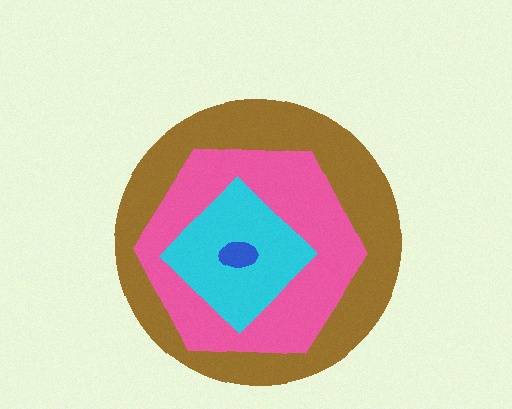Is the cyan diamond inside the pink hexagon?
Yes.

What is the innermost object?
The blue ellipse.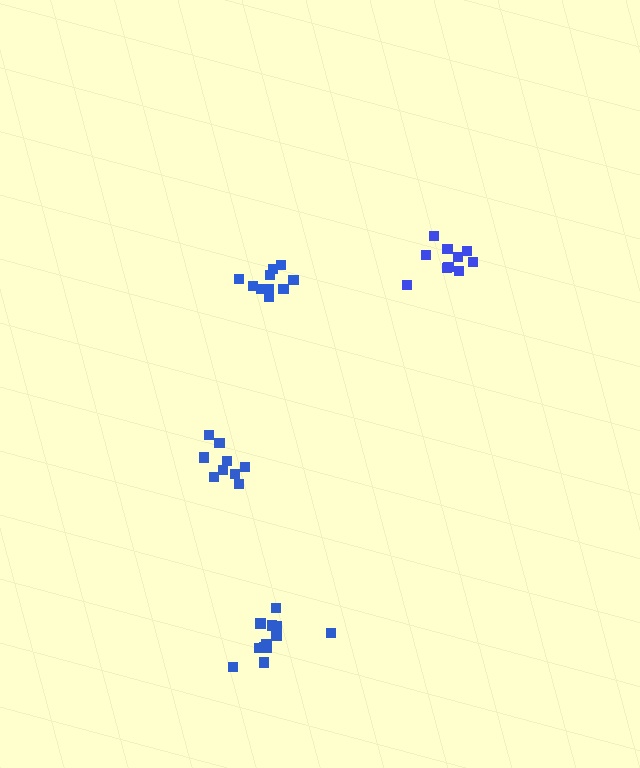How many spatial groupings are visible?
There are 4 spatial groupings.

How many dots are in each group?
Group 1: 11 dots, Group 2: 12 dots, Group 3: 10 dots, Group 4: 9 dots (42 total).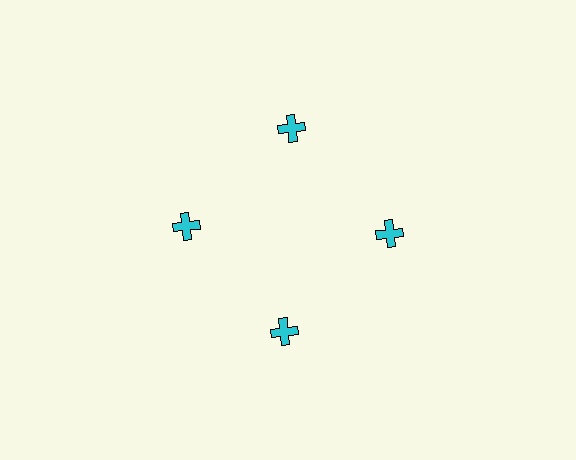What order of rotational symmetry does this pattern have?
This pattern has 4-fold rotational symmetry.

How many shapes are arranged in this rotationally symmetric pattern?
There are 4 shapes, arranged in 4 groups of 1.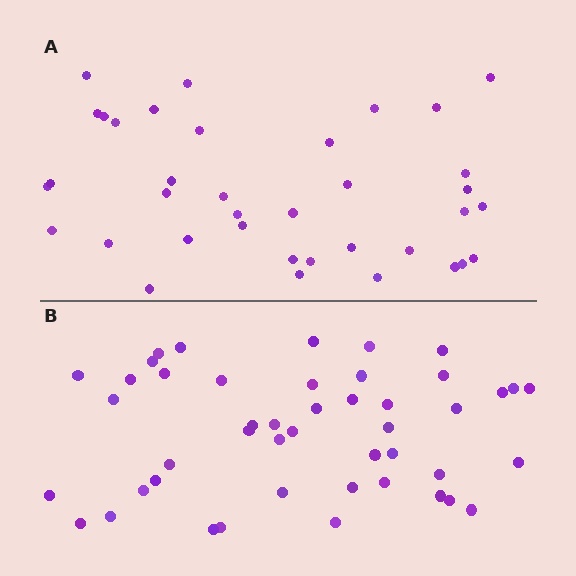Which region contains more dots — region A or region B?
Region B (the bottom region) has more dots.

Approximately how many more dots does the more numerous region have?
Region B has roughly 8 or so more dots than region A.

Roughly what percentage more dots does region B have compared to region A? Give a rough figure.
About 25% more.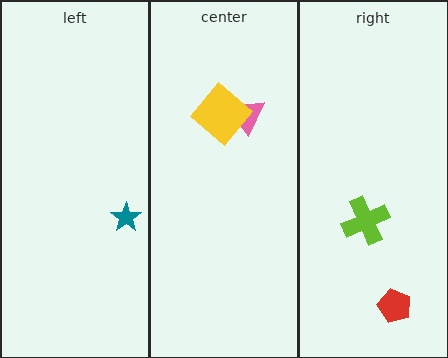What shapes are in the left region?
The teal star.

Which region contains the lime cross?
The right region.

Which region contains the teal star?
The left region.